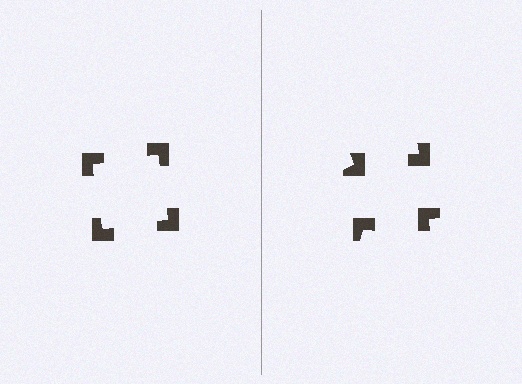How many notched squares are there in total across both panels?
8 — 4 on each side.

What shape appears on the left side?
An illusory square.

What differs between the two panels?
The notched squares are positioned identically on both sides; only the wedge orientations differ. On the left they align to a square; on the right they are misaligned.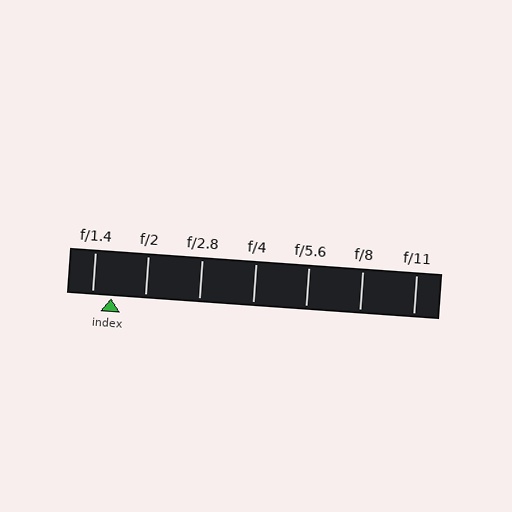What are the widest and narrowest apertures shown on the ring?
The widest aperture shown is f/1.4 and the narrowest is f/11.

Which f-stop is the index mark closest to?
The index mark is closest to f/1.4.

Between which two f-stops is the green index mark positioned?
The index mark is between f/1.4 and f/2.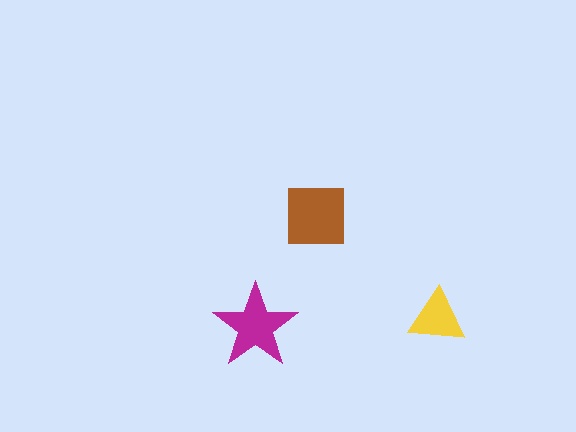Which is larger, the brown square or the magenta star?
The brown square.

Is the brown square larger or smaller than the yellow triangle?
Larger.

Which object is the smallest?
The yellow triangle.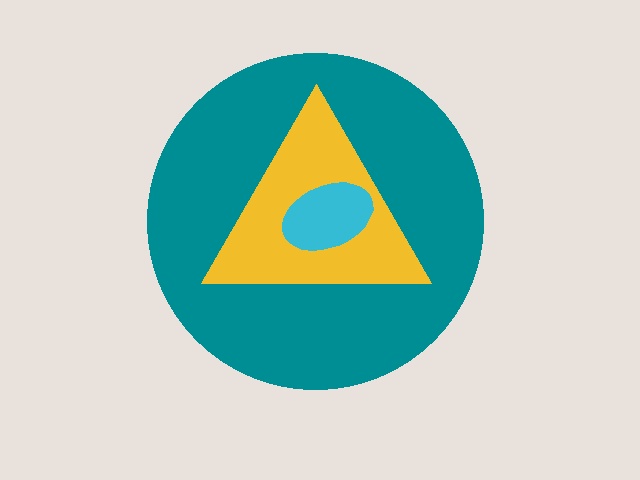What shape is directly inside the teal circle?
The yellow triangle.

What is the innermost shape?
The cyan ellipse.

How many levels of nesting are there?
3.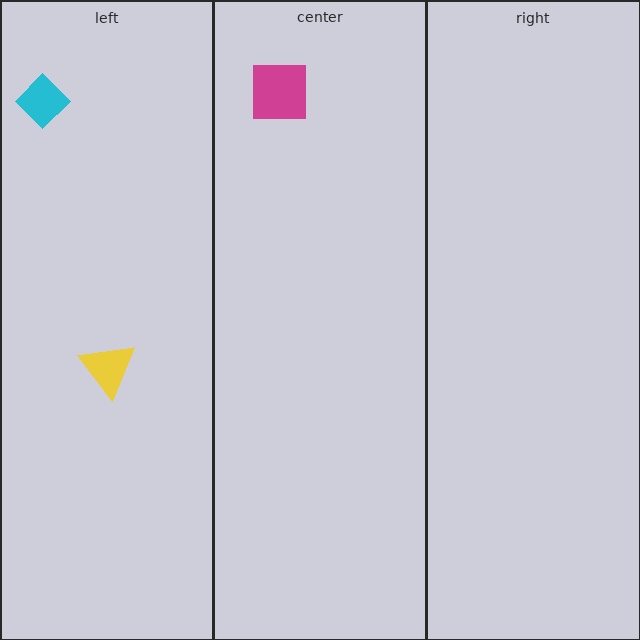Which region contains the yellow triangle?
The left region.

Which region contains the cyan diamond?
The left region.